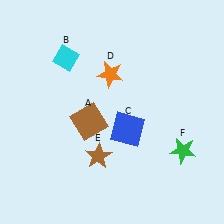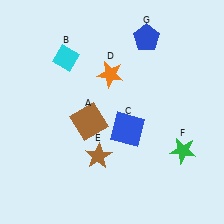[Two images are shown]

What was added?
A blue pentagon (G) was added in Image 2.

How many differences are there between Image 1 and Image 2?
There is 1 difference between the two images.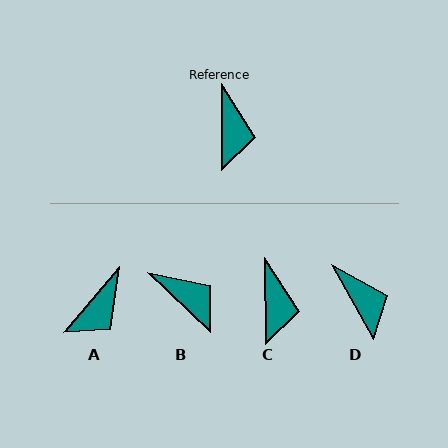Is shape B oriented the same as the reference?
No, it is off by about 46 degrees.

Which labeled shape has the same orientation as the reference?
C.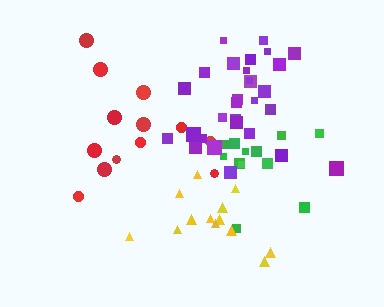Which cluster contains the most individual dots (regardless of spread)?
Purple (30).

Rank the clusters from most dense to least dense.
purple, yellow, green, red.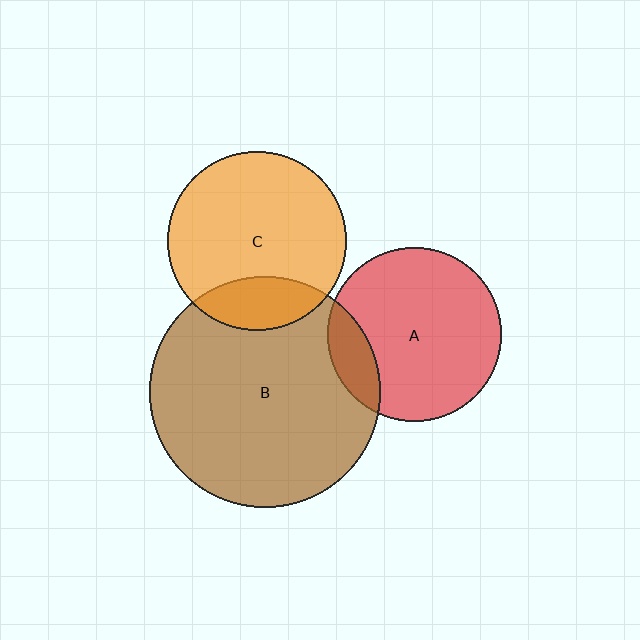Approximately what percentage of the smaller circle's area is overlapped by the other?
Approximately 15%.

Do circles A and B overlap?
Yes.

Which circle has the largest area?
Circle B (brown).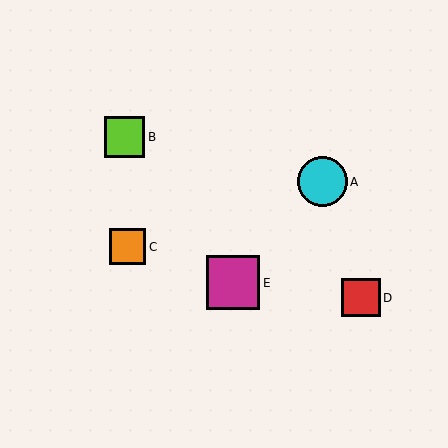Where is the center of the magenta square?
The center of the magenta square is at (233, 283).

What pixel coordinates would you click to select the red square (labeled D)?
Click at (361, 298) to select the red square D.